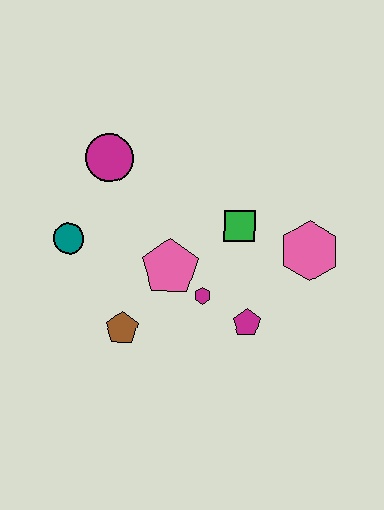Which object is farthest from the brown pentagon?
The pink hexagon is farthest from the brown pentagon.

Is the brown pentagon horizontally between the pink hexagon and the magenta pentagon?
No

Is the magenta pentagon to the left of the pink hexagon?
Yes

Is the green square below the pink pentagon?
No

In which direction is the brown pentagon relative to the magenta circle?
The brown pentagon is below the magenta circle.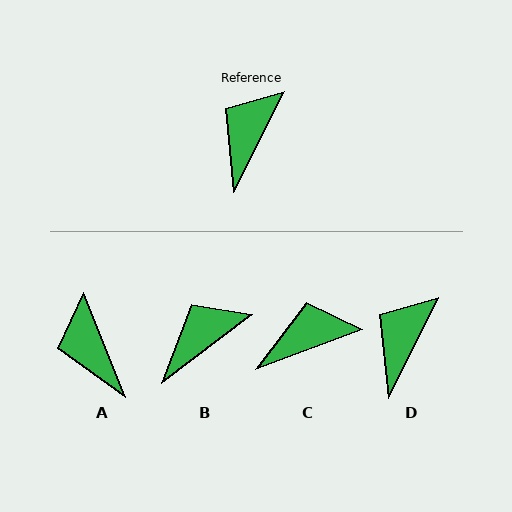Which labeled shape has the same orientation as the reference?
D.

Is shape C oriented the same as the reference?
No, it is off by about 43 degrees.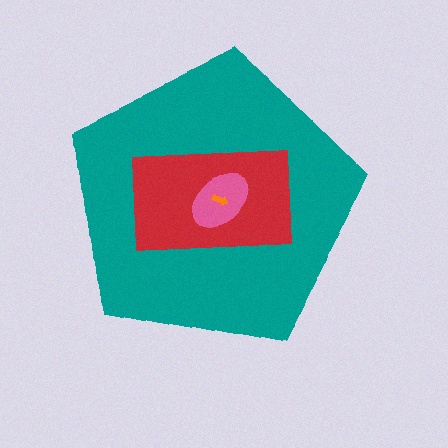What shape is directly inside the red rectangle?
The pink ellipse.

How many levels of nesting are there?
4.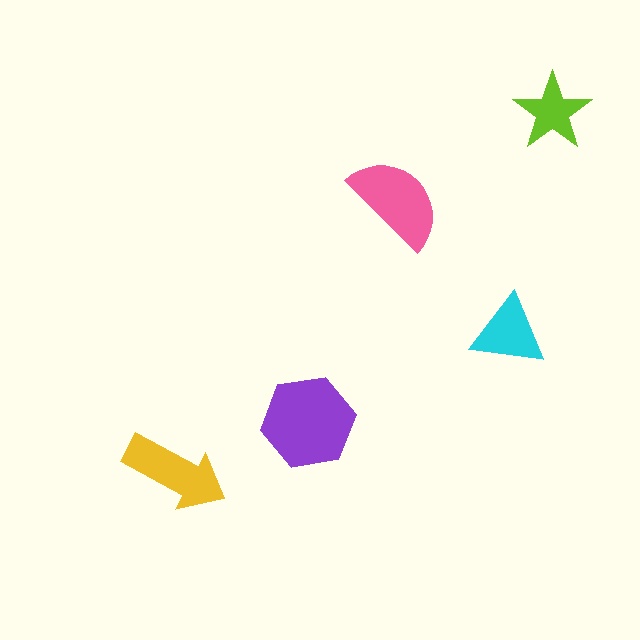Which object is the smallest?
The lime star.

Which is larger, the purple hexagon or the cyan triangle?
The purple hexagon.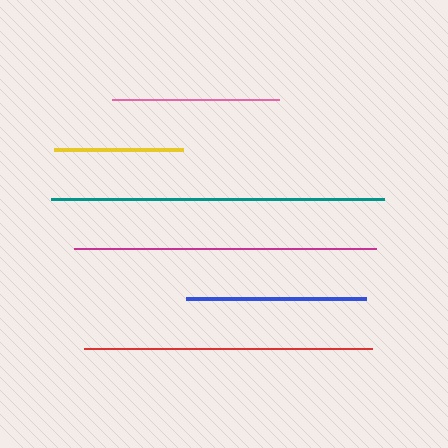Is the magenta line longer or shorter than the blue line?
The magenta line is longer than the blue line.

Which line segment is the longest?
The teal line is the longest at approximately 332 pixels.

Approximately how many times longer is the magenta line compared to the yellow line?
The magenta line is approximately 2.4 times the length of the yellow line.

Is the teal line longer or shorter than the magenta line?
The teal line is longer than the magenta line.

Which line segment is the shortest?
The yellow line is the shortest at approximately 128 pixels.